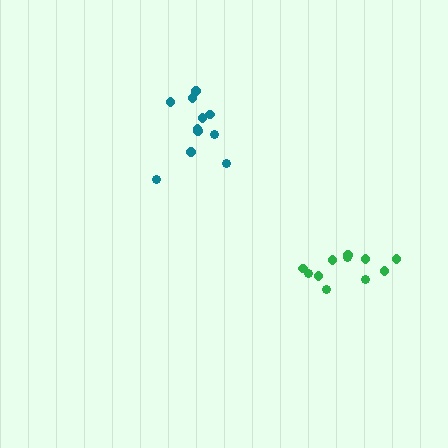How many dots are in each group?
Group 1: 11 dots, Group 2: 11 dots (22 total).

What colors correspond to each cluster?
The clusters are colored: green, teal.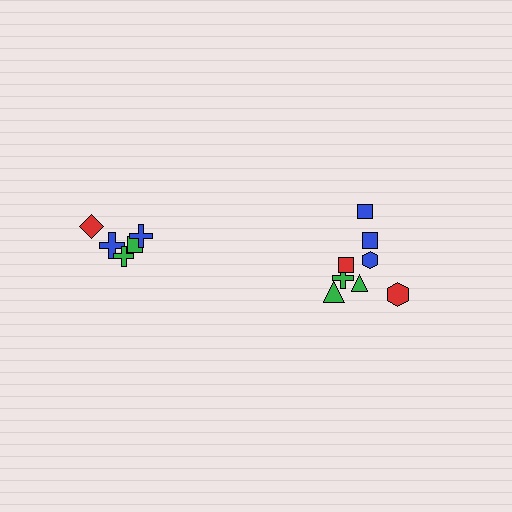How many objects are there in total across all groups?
There are 13 objects.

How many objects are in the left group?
There are 5 objects.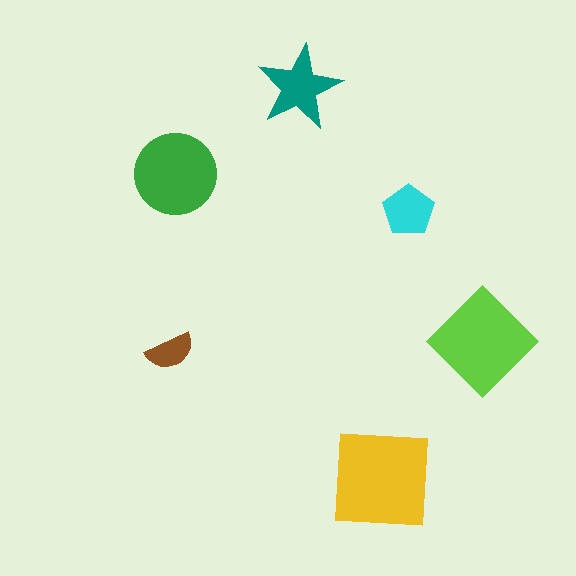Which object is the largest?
The yellow square.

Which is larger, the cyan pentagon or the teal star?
The teal star.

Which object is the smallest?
The brown semicircle.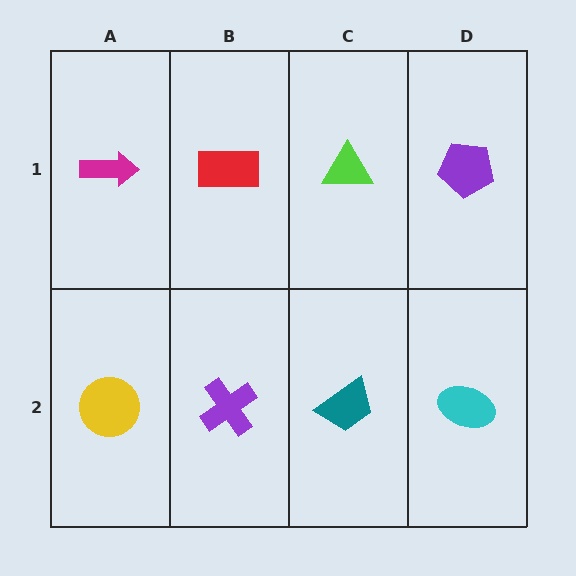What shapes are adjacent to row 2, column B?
A red rectangle (row 1, column B), a yellow circle (row 2, column A), a teal trapezoid (row 2, column C).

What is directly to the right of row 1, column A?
A red rectangle.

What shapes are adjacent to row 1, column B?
A purple cross (row 2, column B), a magenta arrow (row 1, column A), a lime triangle (row 1, column C).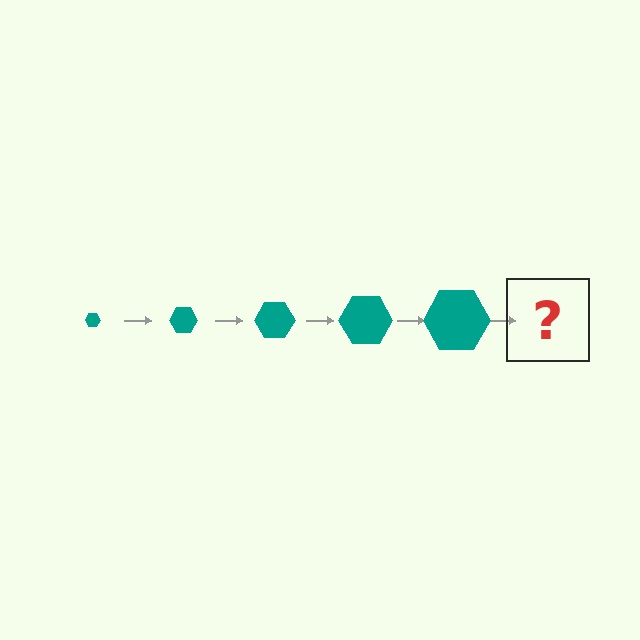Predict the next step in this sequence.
The next step is a teal hexagon, larger than the previous one.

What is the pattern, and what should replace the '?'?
The pattern is that the hexagon gets progressively larger each step. The '?' should be a teal hexagon, larger than the previous one.